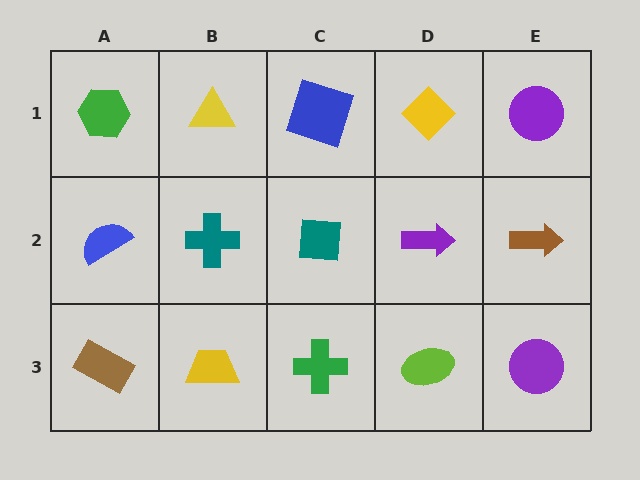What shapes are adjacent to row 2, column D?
A yellow diamond (row 1, column D), a lime ellipse (row 3, column D), a teal square (row 2, column C), a brown arrow (row 2, column E).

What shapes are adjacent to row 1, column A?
A blue semicircle (row 2, column A), a yellow triangle (row 1, column B).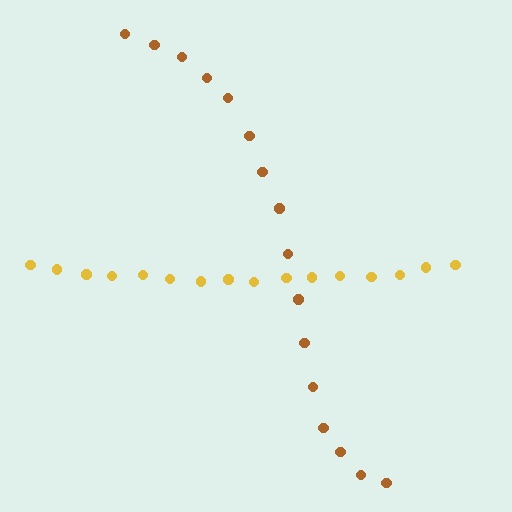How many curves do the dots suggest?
There are 2 distinct paths.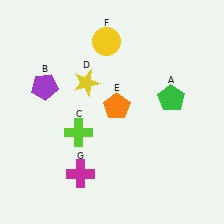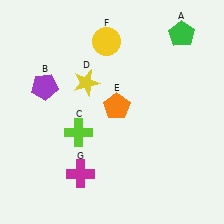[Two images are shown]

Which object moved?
The green pentagon (A) moved up.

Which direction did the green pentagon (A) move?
The green pentagon (A) moved up.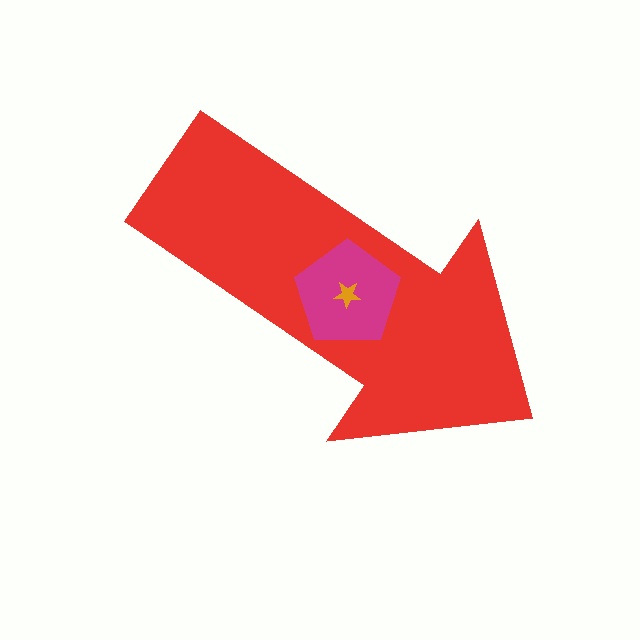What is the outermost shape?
The red arrow.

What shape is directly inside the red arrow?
The magenta pentagon.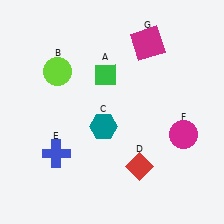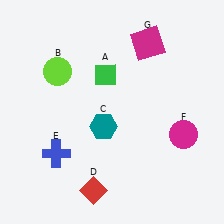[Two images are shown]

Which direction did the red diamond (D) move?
The red diamond (D) moved left.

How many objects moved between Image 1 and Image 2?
1 object moved between the two images.